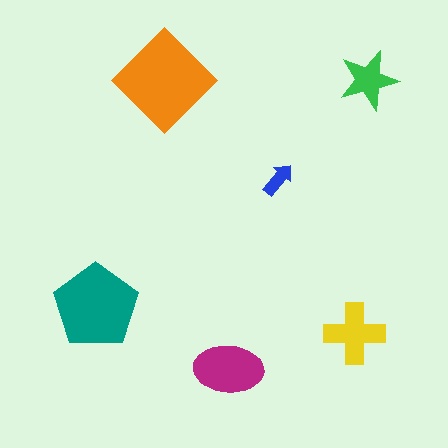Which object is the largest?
The orange diamond.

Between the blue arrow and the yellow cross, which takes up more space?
The yellow cross.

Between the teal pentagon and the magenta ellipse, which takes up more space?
The teal pentagon.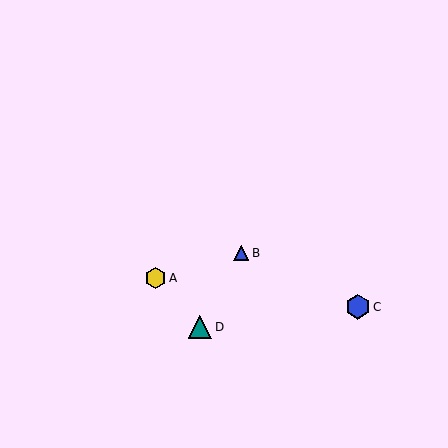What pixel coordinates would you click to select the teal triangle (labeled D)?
Click at (200, 327) to select the teal triangle D.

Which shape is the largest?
The blue hexagon (labeled C) is the largest.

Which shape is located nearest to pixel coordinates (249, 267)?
The blue triangle (labeled B) at (241, 253) is nearest to that location.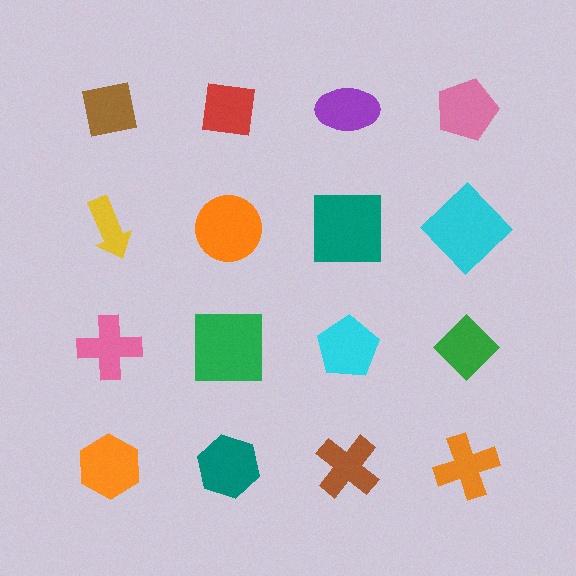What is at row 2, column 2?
An orange circle.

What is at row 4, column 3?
A brown cross.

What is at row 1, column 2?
A red square.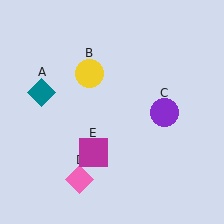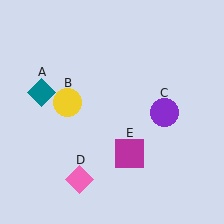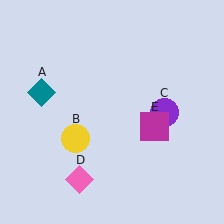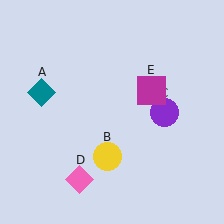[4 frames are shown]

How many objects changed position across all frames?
2 objects changed position: yellow circle (object B), magenta square (object E).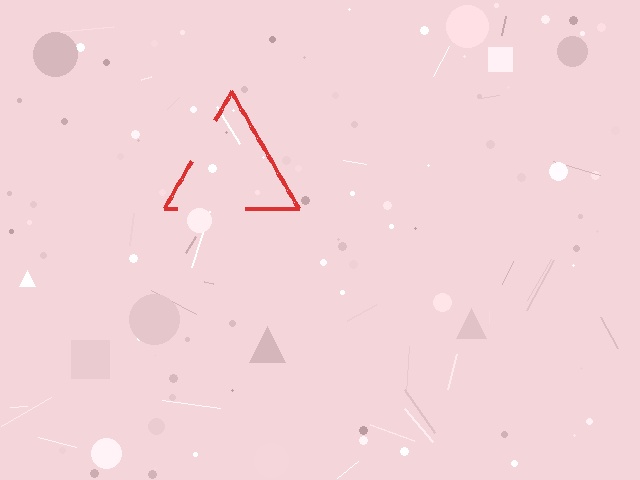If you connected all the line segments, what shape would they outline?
They would outline a triangle.